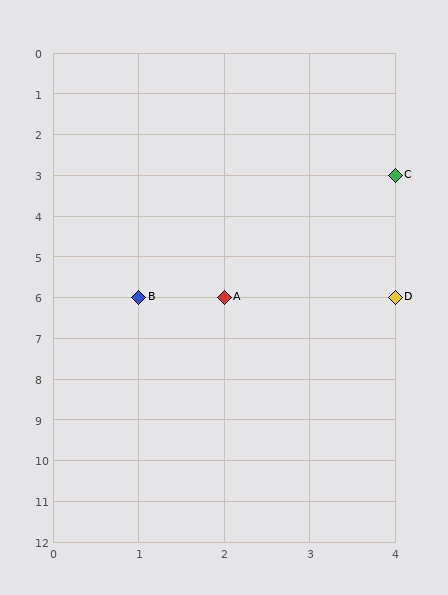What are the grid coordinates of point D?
Point D is at grid coordinates (4, 6).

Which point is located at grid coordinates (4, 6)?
Point D is at (4, 6).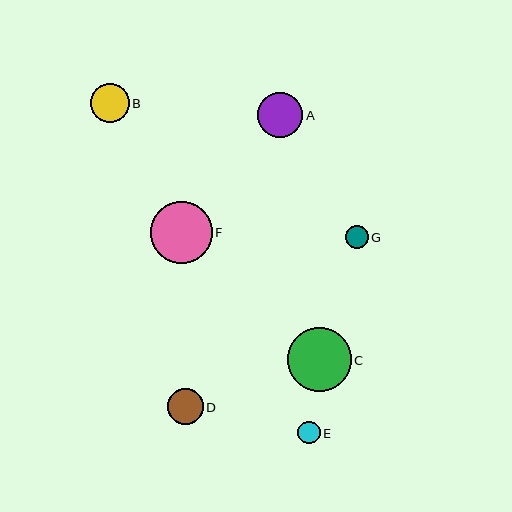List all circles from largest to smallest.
From largest to smallest: C, F, A, B, D, G, E.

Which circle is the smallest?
Circle E is the smallest with a size of approximately 22 pixels.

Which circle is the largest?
Circle C is the largest with a size of approximately 64 pixels.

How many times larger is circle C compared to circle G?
Circle C is approximately 2.8 times the size of circle G.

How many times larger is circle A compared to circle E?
Circle A is approximately 2.0 times the size of circle E.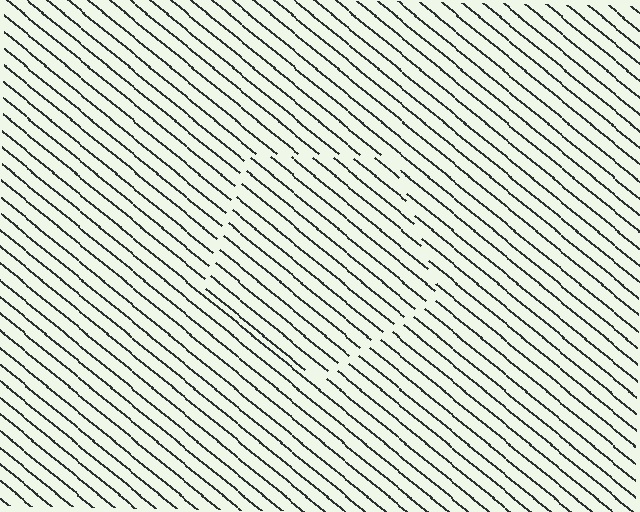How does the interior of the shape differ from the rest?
The interior of the shape contains the same grating, shifted by half a period — the contour is defined by the phase discontinuity where line-ends from the inner and outer gratings abut.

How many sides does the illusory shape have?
5 sides — the line-ends trace a pentagon.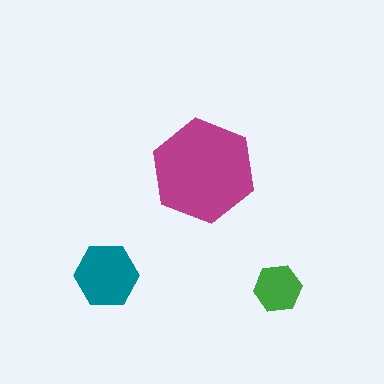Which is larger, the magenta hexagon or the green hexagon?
The magenta one.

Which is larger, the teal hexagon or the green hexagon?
The teal one.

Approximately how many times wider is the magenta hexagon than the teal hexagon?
About 1.5 times wider.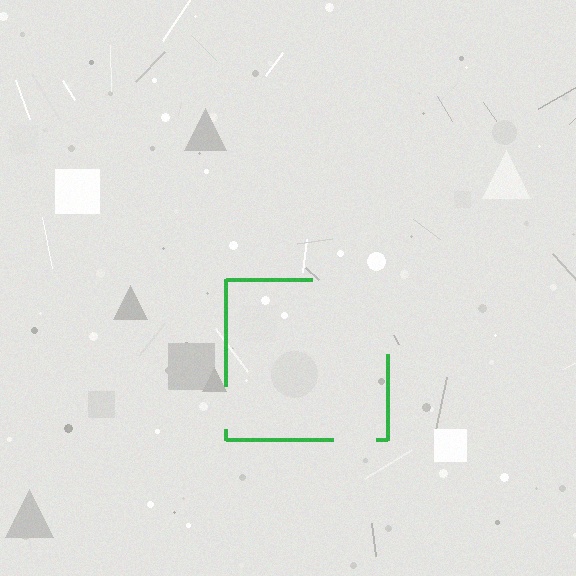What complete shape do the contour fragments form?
The contour fragments form a square.